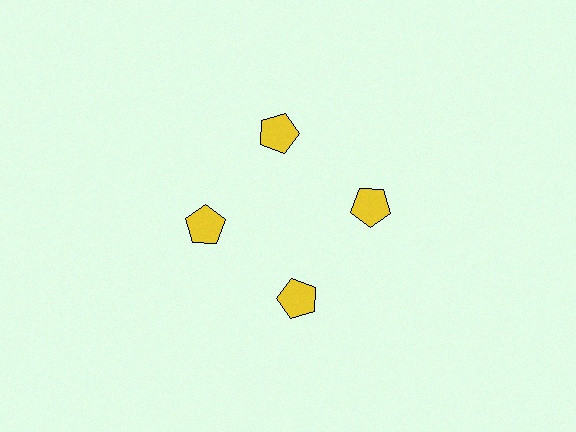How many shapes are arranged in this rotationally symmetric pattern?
There are 4 shapes, arranged in 4 groups of 1.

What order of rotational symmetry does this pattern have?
This pattern has 4-fold rotational symmetry.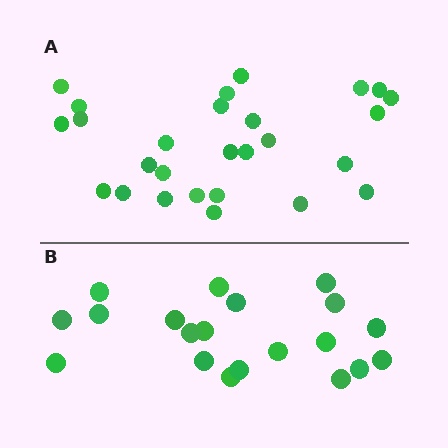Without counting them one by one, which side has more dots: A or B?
Region A (the top region) has more dots.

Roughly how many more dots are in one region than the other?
Region A has roughly 8 or so more dots than region B.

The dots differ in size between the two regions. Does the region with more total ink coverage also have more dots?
No. Region B has more total ink coverage because its dots are larger, but region A actually contains more individual dots. Total area can be misleading — the number of items is what matters here.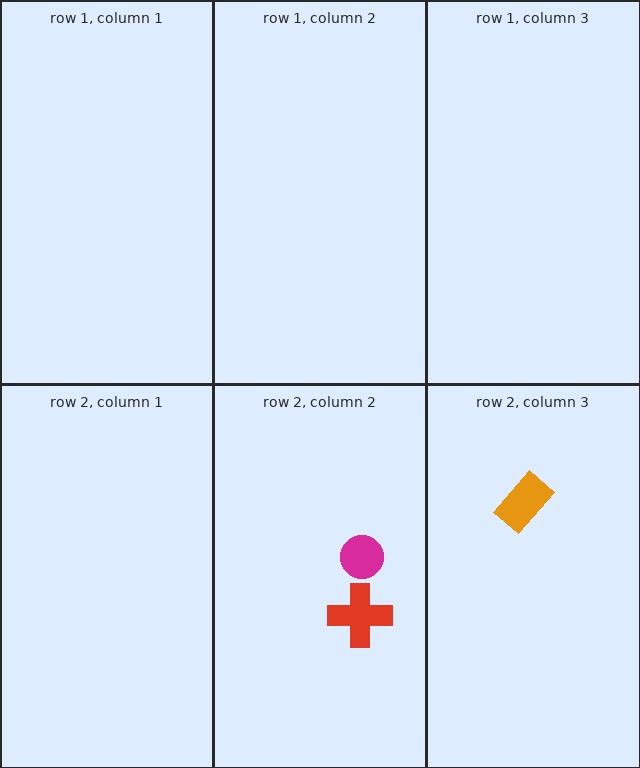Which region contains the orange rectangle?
The row 2, column 3 region.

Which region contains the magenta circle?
The row 2, column 2 region.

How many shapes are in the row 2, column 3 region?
1.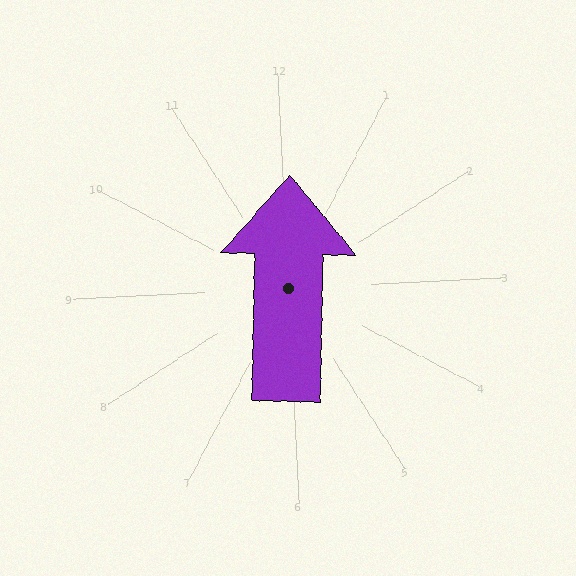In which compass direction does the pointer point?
North.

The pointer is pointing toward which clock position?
Roughly 12 o'clock.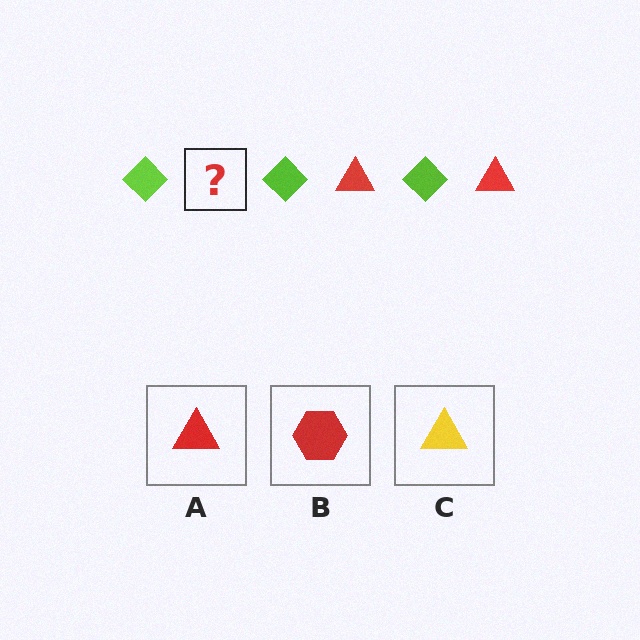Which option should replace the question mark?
Option A.